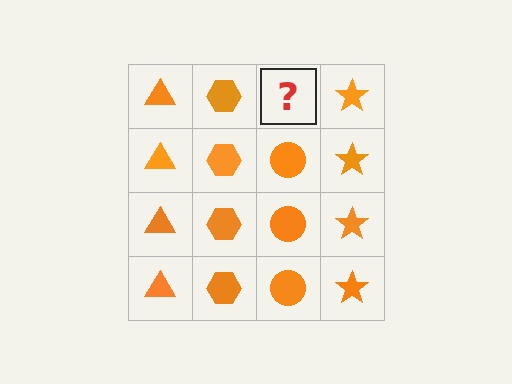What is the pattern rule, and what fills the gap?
The rule is that each column has a consistent shape. The gap should be filled with an orange circle.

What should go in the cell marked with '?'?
The missing cell should contain an orange circle.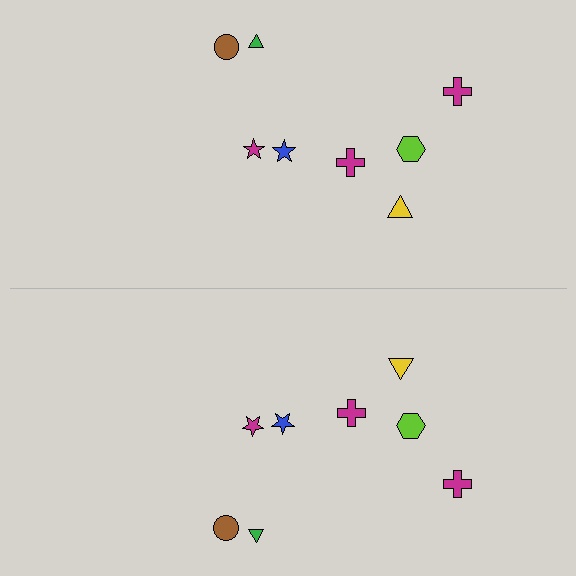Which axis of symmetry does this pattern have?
The pattern has a horizontal axis of symmetry running through the center of the image.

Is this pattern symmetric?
Yes, this pattern has bilateral (reflection) symmetry.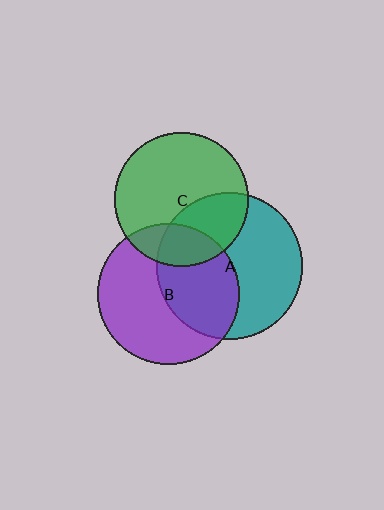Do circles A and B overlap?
Yes.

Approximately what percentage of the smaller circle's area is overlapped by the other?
Approximately 45%.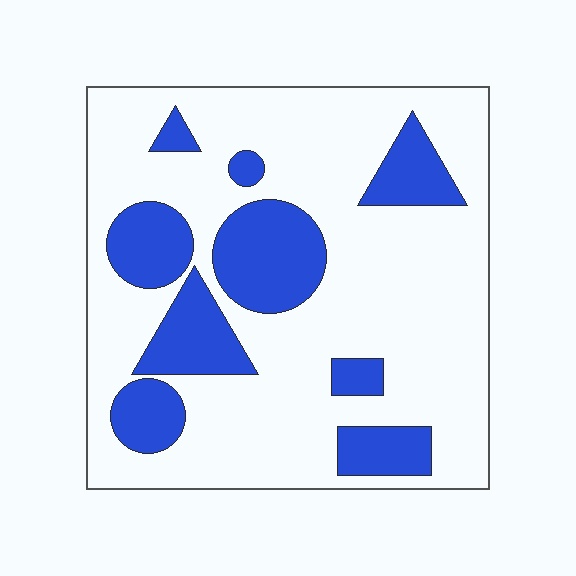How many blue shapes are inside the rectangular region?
9.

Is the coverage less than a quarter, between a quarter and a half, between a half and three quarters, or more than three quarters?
Between a quarter and a half.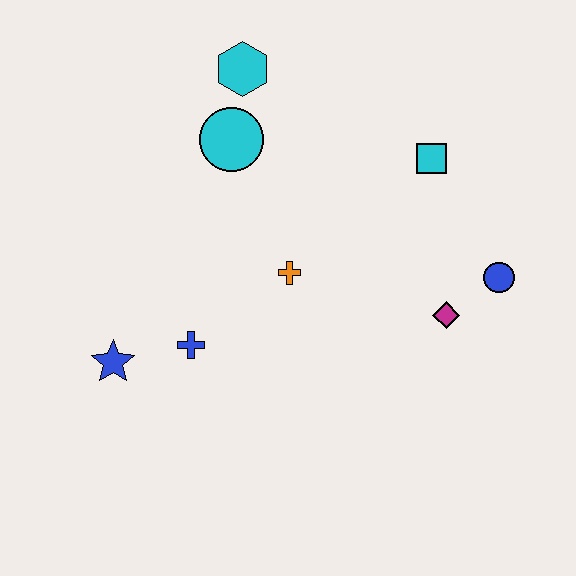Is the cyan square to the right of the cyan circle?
Yes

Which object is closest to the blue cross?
The blue star is closest to the blue cross.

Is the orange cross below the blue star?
No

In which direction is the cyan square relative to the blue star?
The cyan square is to the right of the blue star.